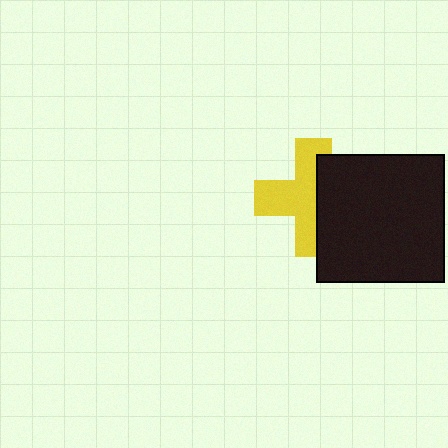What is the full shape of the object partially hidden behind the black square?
The partially hidden object is a yellow cross.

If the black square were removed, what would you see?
You would see the complete yellow cross.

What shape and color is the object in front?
The object in front is a black square.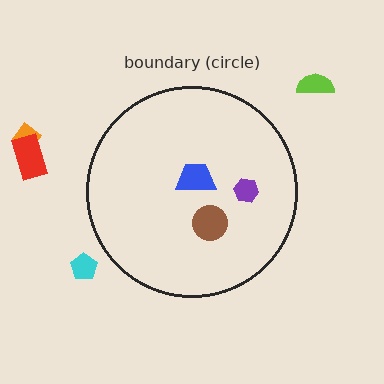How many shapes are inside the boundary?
3 inside, 4 outside.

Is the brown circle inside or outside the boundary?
Inside.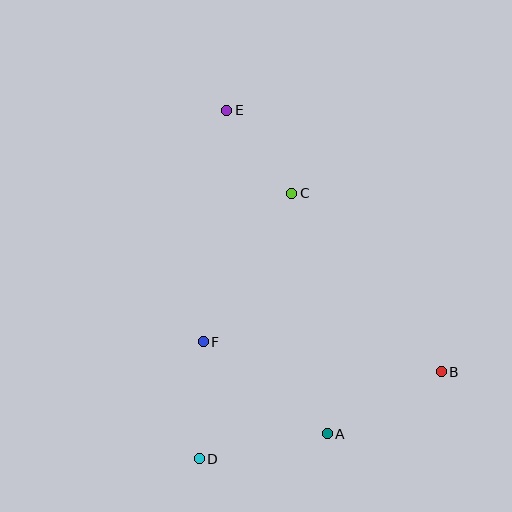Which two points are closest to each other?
Points C and E are closest to each other.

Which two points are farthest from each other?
Points D and E are farthest from each other.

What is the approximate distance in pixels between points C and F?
The distance between C and F is approximately 173 pixels.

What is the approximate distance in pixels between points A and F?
The distance between A and F is approximately 155 pixels.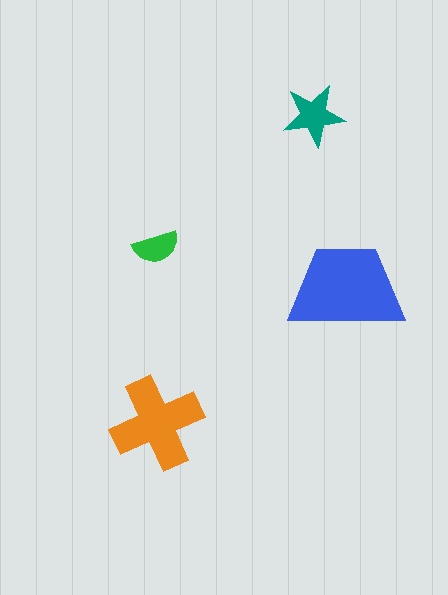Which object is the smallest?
The green semicircle.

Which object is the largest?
The blue trapezoid.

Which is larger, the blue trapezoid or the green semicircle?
The blue trapezoid.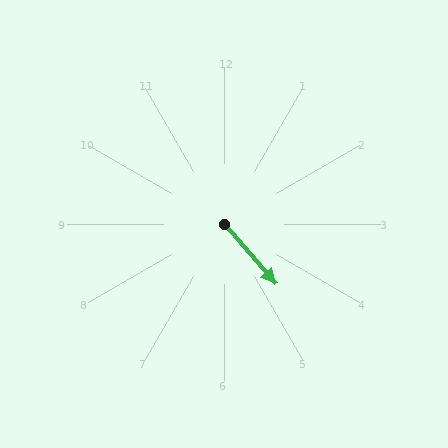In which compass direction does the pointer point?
Southeast.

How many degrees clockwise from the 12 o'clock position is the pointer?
Approximately 139 degrees.